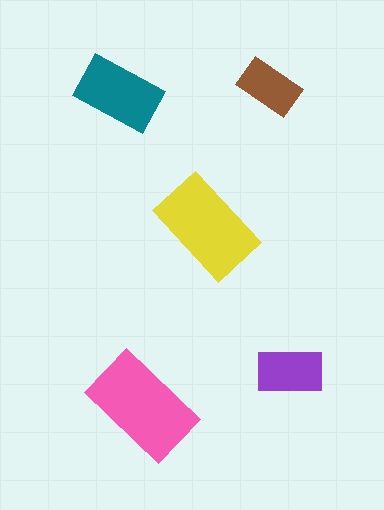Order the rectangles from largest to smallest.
the pink one, the yellow one, the teal one, the purple one, the brown one.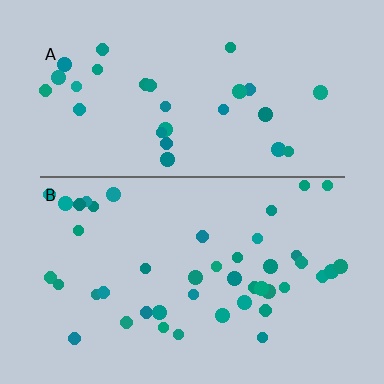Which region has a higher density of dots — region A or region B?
B (the bottom).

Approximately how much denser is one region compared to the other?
Approximately 1.5× — region B over region A.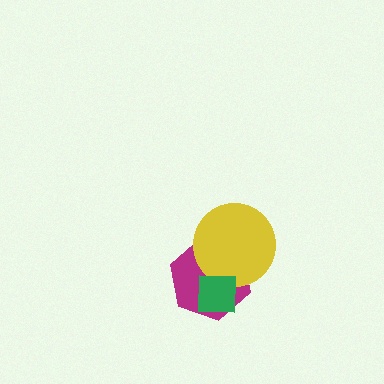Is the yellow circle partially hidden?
Yes, it is partially covered by another shape.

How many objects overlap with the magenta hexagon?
2 objects overlap with the magenta hexagon.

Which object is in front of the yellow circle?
The green square is in front of the yellow circle.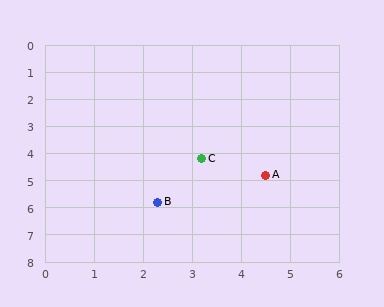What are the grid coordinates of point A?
Point A is at approximately (4.5, 4.8).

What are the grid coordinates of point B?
Point B is at approximately (2.3, 5.8).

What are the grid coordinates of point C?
Point C is at approximately (3.2, 4.2).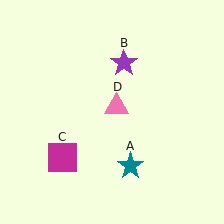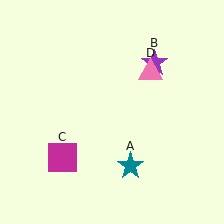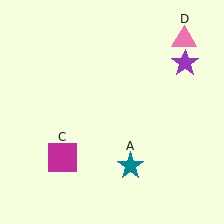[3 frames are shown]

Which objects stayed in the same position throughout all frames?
Teal star (object A) and magenta square (object C) remained stationary.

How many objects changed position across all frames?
2 objects changed position: purple star (object B), pink triangle (object D).